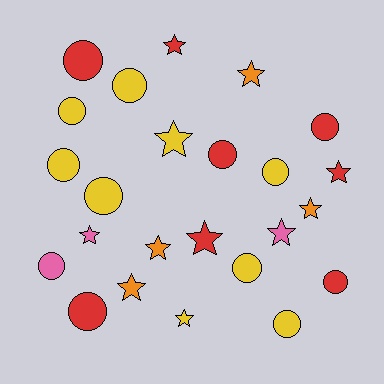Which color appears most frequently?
Yellow, with 9 objects.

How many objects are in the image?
There are 24 objects.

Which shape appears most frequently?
Circle, with 13 objects.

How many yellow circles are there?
There are 7 yellow circles.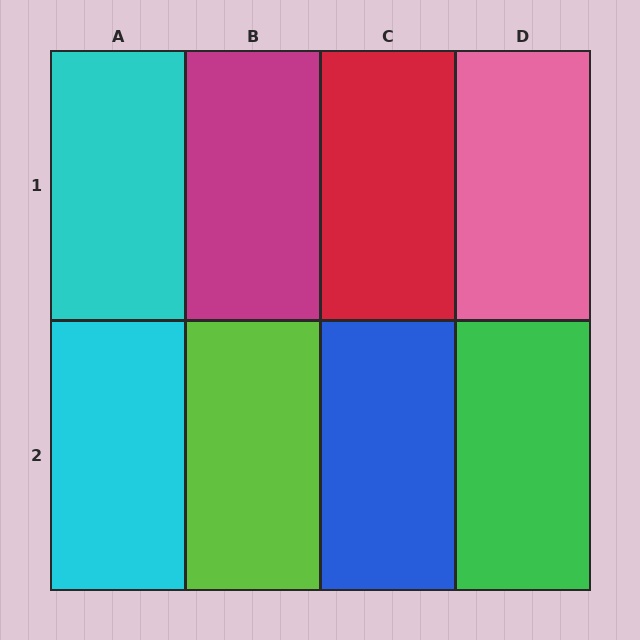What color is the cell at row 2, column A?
Cyan.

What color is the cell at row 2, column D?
Green.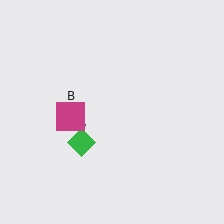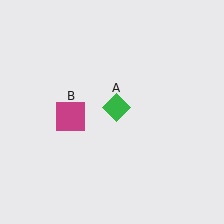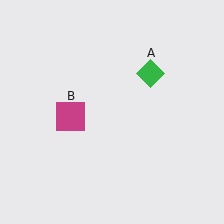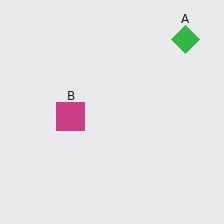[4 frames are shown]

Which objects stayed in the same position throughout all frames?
Magenta square (object B) remained stationary.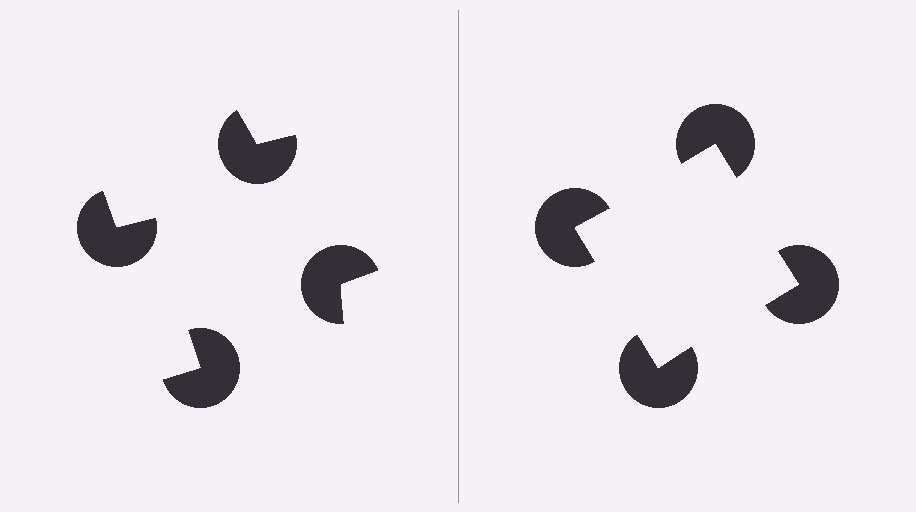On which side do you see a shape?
An illusory square appears on the right side. On the left side the wedge cuts are rotated, so no coherent shape forms.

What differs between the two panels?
The pac-man discs are positioned identically on both sides; only the wedge orientations differ. On the right they align to a square; on the left they are misaligned.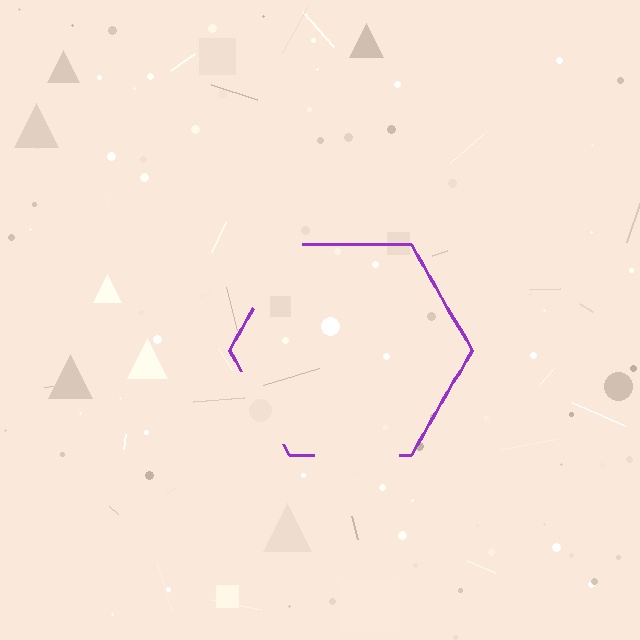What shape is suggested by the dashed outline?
The dashed outline suggests a hexagon.